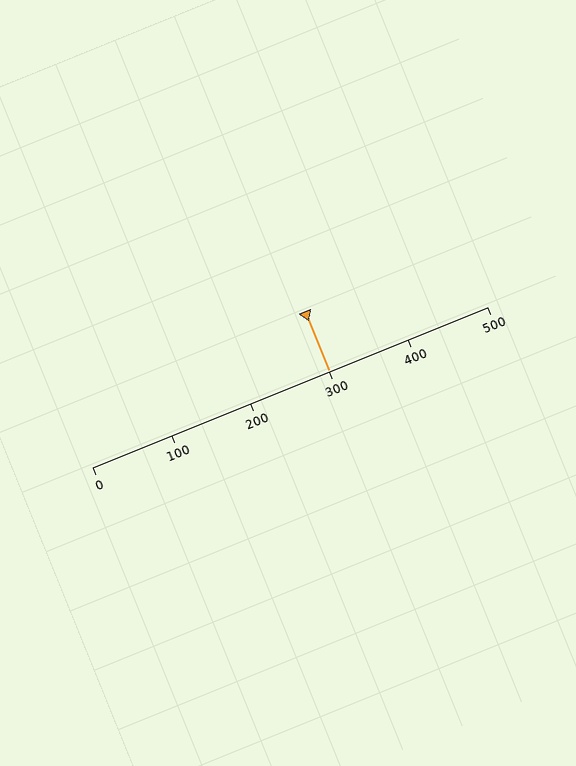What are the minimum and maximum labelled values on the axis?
The axis runs from 0 to 500.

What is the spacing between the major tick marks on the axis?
The major ticks are spaced 100 apart.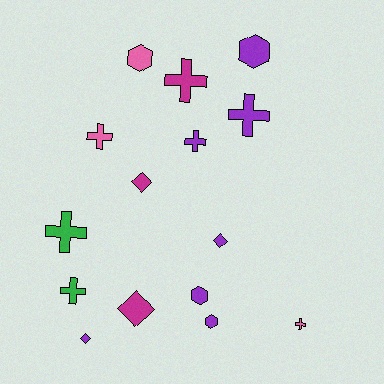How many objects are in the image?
There are 15 objects.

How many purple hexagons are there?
There are 3 purple hexagons.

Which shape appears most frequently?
Cross, with 7 objects.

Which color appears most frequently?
Purple, with 7 objects.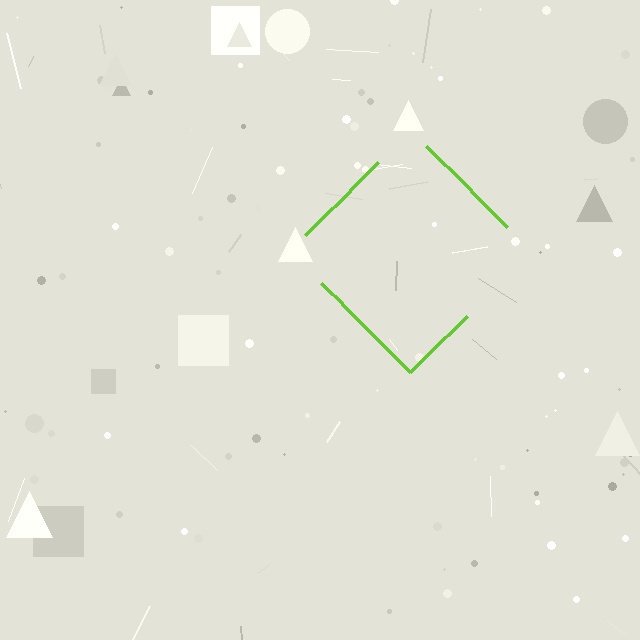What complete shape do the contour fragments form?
The contour fragments form a diamond.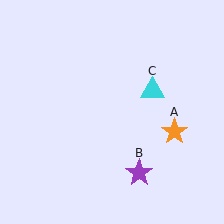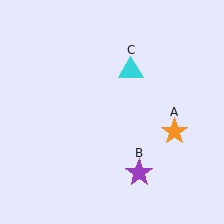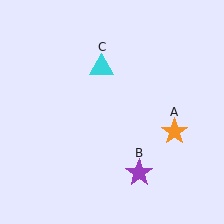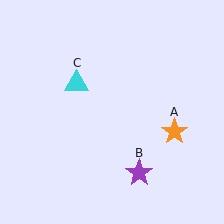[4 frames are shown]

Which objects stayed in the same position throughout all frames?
Orange star (object A) and purple star (object B) remained stationary.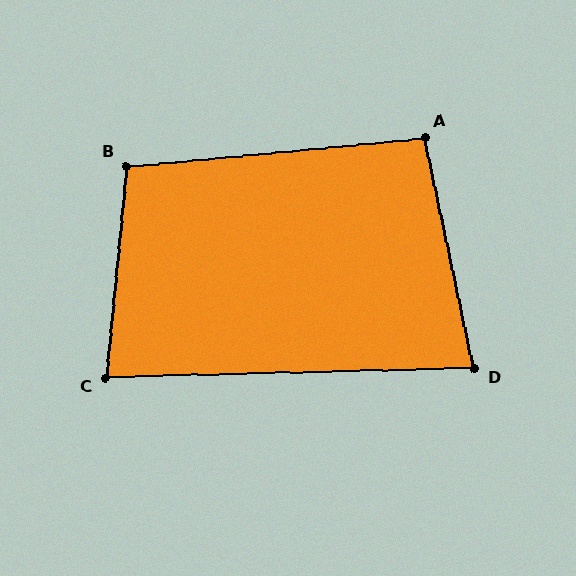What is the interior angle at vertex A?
Approximately 97 degrees (obtuse).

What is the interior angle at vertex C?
Approximately 83 degrees (acute).